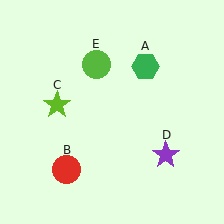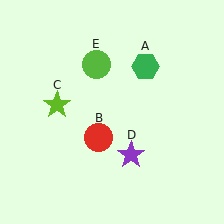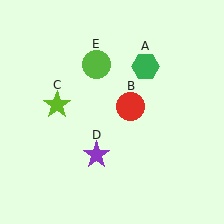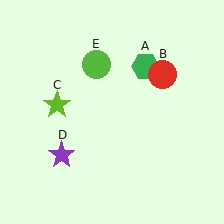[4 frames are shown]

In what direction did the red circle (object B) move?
The red circle (object B) moved up and to the right.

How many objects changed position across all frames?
2 objects changed position: red circle (object B), purple star (object D).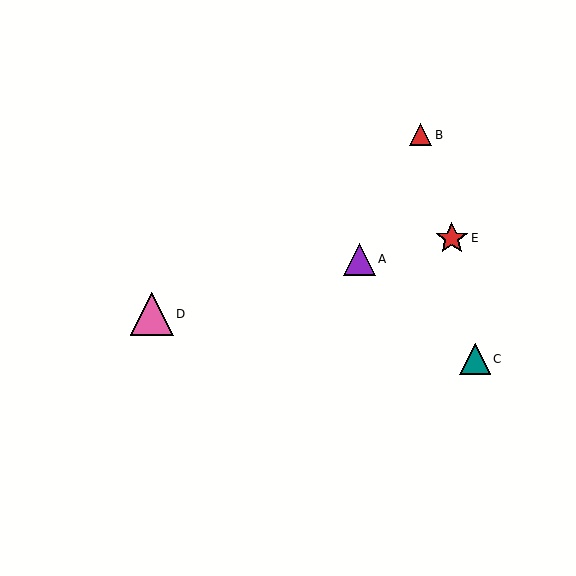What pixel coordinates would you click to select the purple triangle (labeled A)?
Click at (359, 259) to select the purple triangle A.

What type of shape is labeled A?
Shape A is a purple triangle.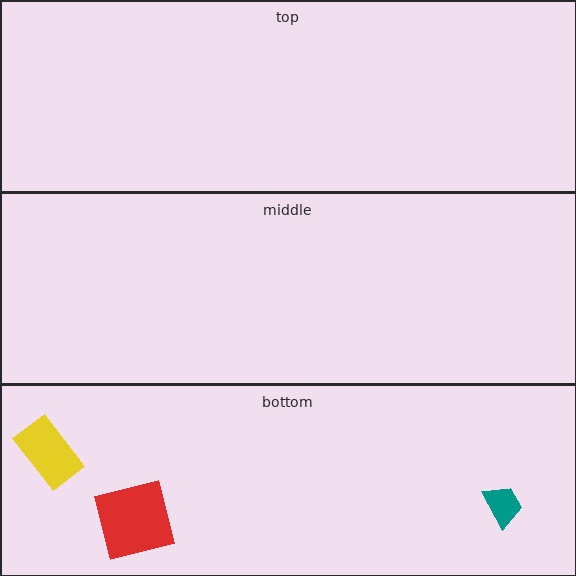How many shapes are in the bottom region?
3.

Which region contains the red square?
The bottom region.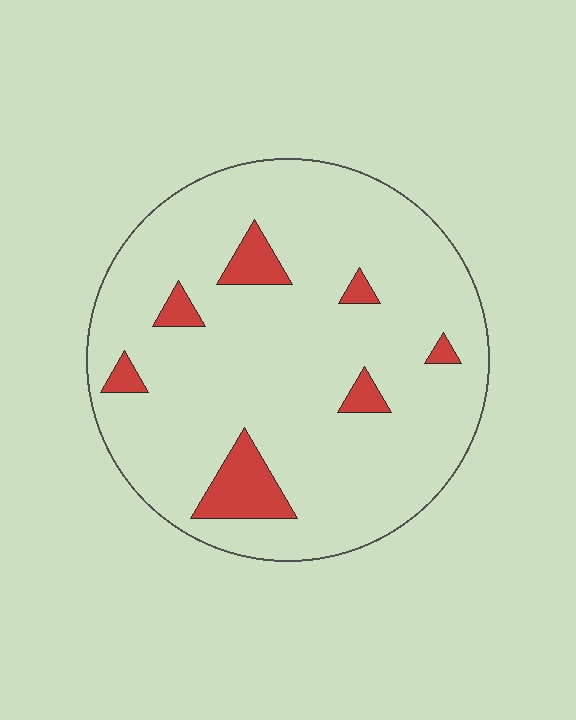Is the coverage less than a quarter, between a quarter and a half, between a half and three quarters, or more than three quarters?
Less than a quarter.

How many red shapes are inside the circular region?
7.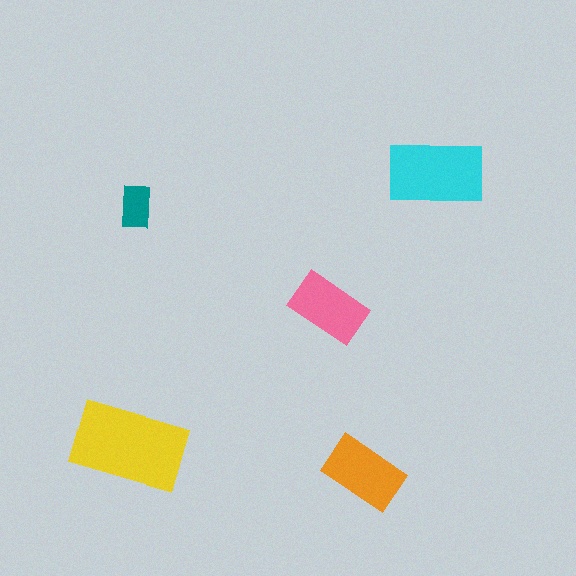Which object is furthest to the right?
The cyan rectangle is rightmost.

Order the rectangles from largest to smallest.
the yellow one, the cyan one, the orange one, the pink one, the teal one.